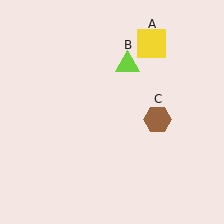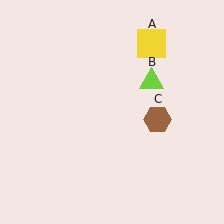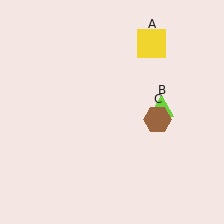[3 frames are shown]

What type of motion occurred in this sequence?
The lime triangle (object B) rotated clockwise around the center of the scene.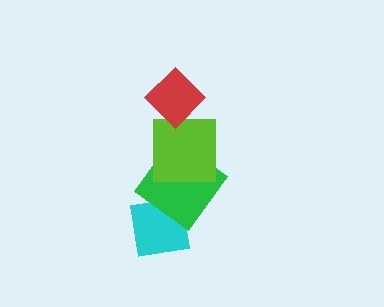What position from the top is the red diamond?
The red diamond is 1st from the top.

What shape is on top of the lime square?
The red diamond is on top of the lime square.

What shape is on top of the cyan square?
The green diamond is on top of the cyan square.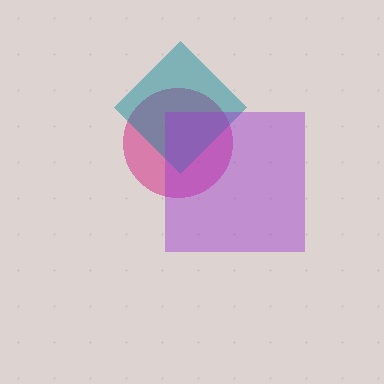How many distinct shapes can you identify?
There are 3 distinct shapes: a magenta circle, a teal diamond, a purple square.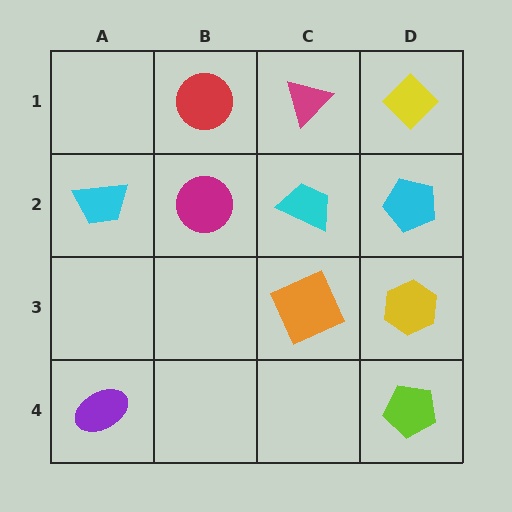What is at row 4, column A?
A purple ellipse.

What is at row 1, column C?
A magenta triangle.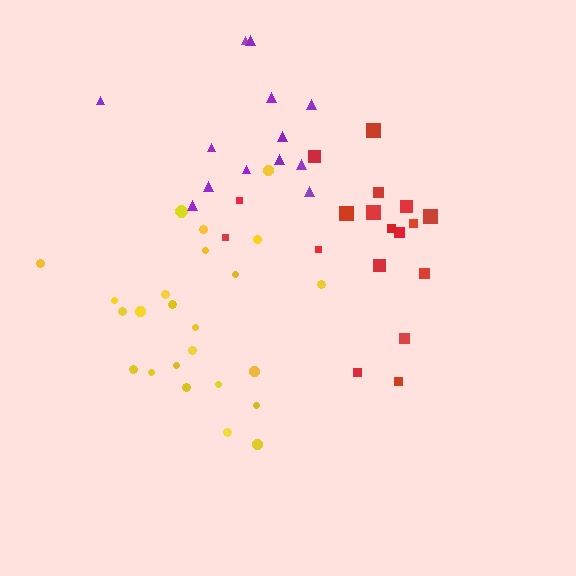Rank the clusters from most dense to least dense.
yellow, purple, red.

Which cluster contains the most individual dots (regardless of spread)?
Yellow (24).